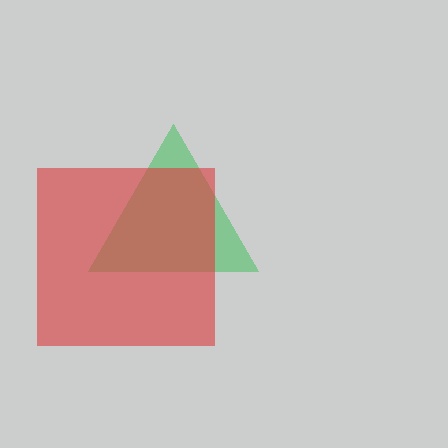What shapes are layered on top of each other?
The layered shapes are: a green triangle, a red square.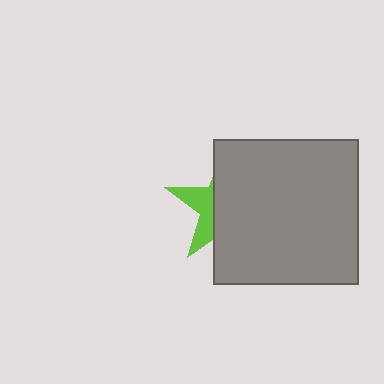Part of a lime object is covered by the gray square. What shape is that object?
It is a star.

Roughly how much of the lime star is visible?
A small part of it is visible (roughly 32%).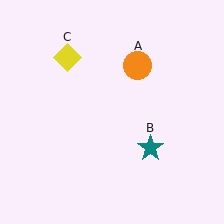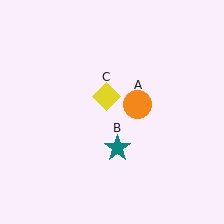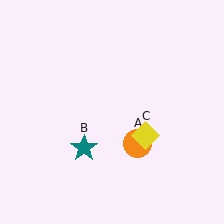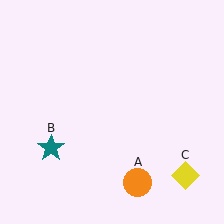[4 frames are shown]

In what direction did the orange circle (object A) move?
The orange circle (object A) moved down.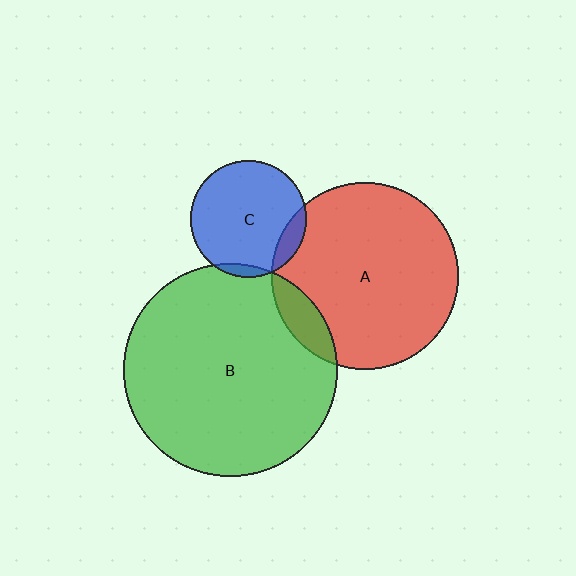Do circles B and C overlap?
Yes.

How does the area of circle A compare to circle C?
Approximately 2.6 times.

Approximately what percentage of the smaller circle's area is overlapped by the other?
Approximately 5%.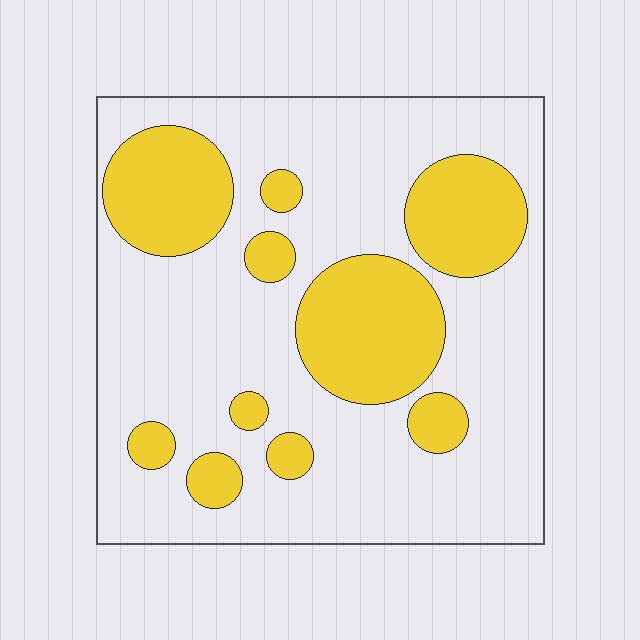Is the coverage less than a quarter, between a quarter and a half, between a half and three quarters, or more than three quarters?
Between a quarter and a half.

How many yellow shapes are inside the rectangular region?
10.